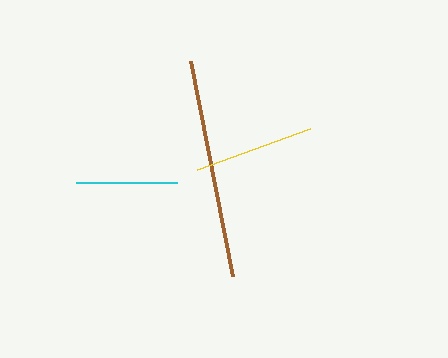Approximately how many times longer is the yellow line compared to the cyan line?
The yellow line is approximately 1.2 times the length of the cyan line.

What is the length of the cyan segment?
The cyan segment is approximately 102 pixels long.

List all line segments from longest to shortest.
From longest to shortest: brown, yellow, cyan.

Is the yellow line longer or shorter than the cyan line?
The yellow line is longer than the cyan line.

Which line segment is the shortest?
The cyan line is the shortest at approximately 102 pixels.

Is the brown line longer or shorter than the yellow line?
The brown line is longer than the yellow line.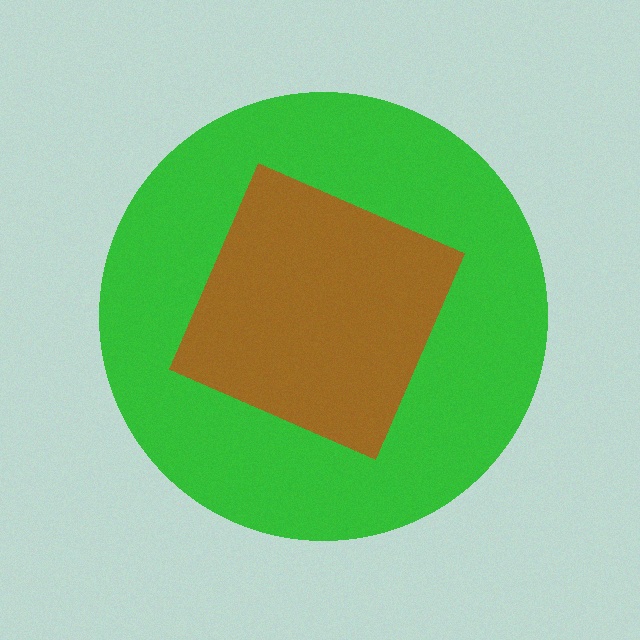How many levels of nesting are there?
2.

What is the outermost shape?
The green circle.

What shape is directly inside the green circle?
The brown diamond.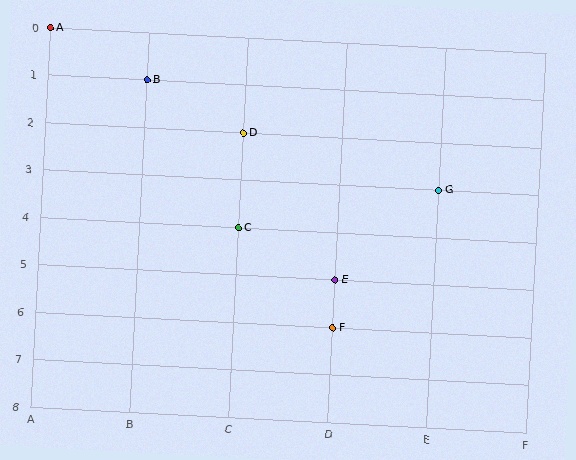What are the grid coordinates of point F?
Point F is at grid coordinates (D, 6).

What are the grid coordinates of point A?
Point A is at grid coordinates (A, 0).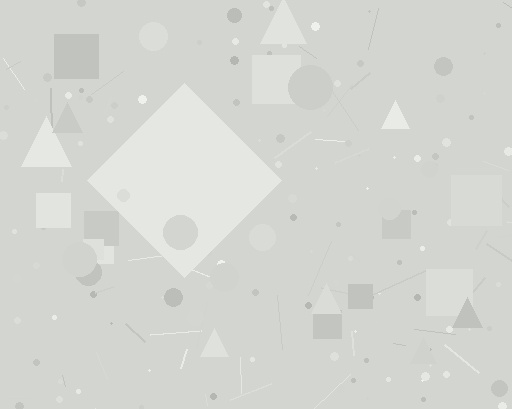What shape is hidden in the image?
A diamond is hidden in the image.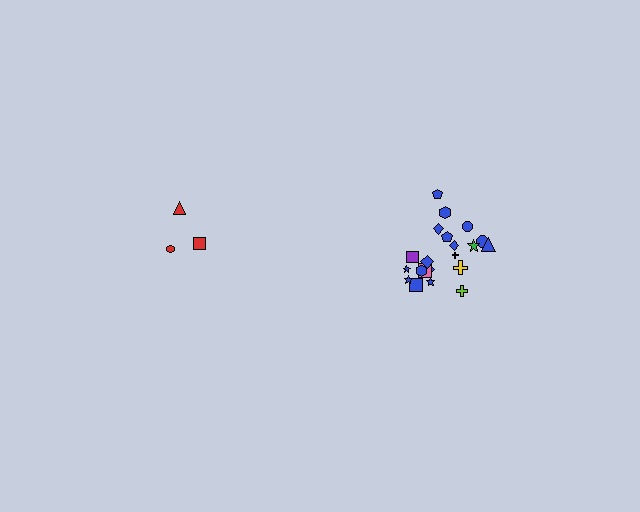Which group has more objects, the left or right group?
The right group.